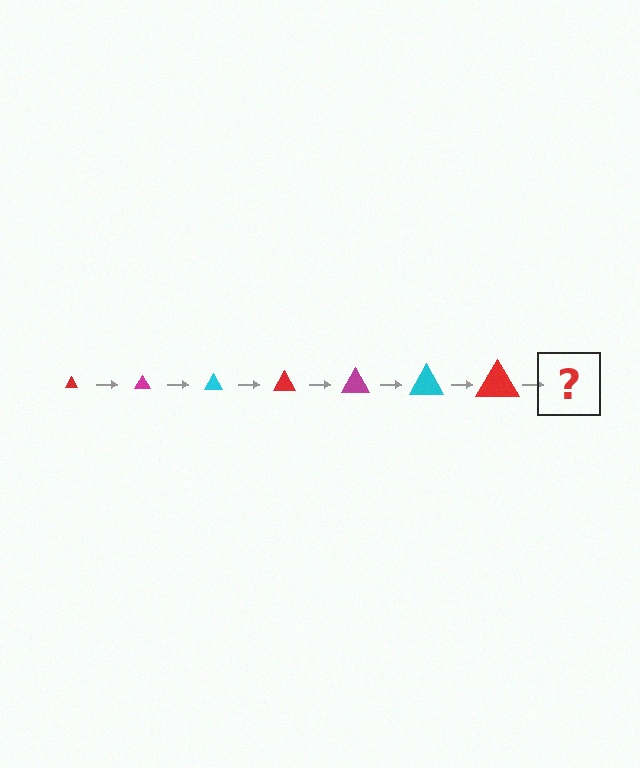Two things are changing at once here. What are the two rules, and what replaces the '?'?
The two rules are that the triangle grows larger each step and the color cycles through red, magenta, and cyan. The '?' should be a magenta triangle, larger than the previous one.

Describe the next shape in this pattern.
It should be a magenta triangle, larger than the previous one.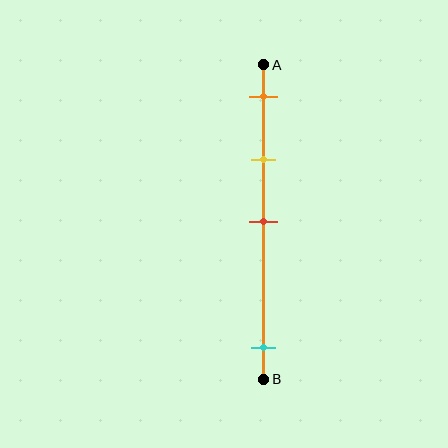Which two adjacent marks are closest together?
The orange and yellow marks are the closest adjacent pair.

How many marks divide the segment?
There are 4 marks dividing the segment.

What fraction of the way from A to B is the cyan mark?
The cyan mark is approximately 90% (0.9) of the way from A to B.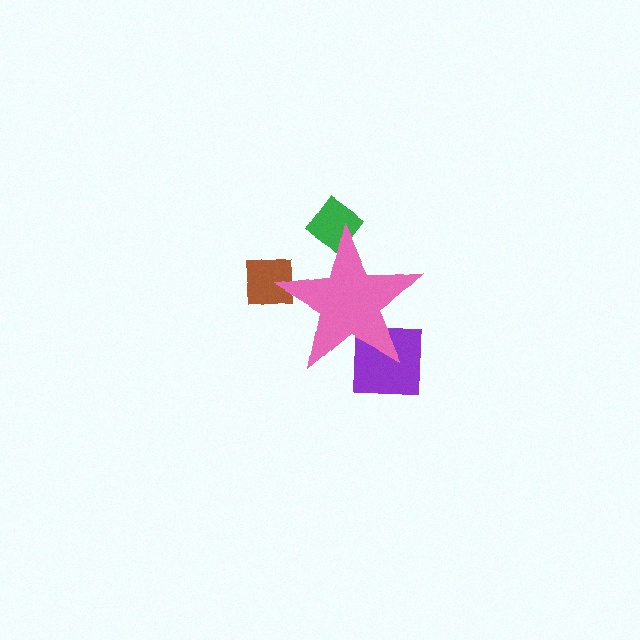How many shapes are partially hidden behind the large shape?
3 shapes are partially hidden.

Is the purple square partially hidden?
Yes, the purple square is partially hidden behind the pink star.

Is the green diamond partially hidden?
Yes, the green diamond is partially hidden behind the pink star.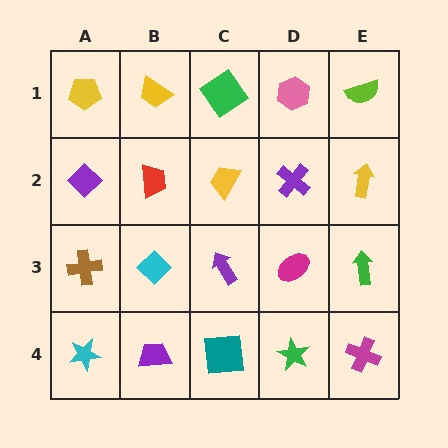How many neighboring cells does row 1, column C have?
3.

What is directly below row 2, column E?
A green arrow.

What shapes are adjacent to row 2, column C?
A green diamond (row 1, column C), a purple arrow (row 3, column C), a red trapezoid (row 2, column B), a purple cross (row 2, column D).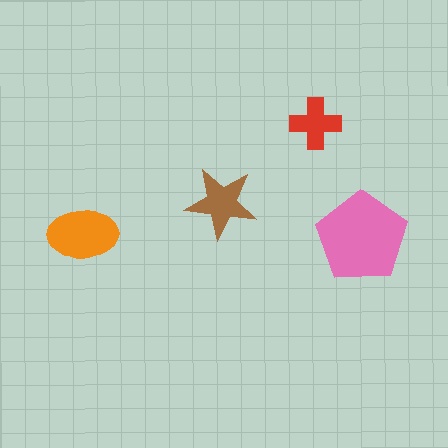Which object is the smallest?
The red cross.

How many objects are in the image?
There are 4 objects in the image.